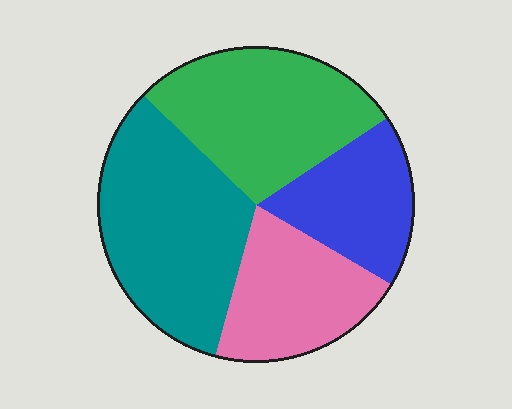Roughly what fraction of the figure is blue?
Blue covers about 20% of the figure.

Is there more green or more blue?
Green.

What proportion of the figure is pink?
Pink takes up about one fifth (1/5) of the figure.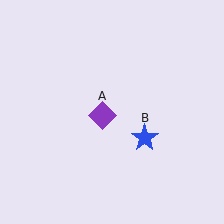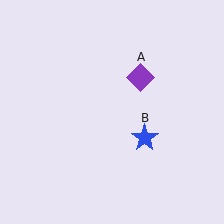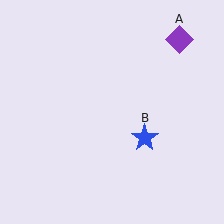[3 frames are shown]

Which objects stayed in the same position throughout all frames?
Blue star (object B) remained stationary.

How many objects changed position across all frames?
1 object changed position: purple diamond (object A).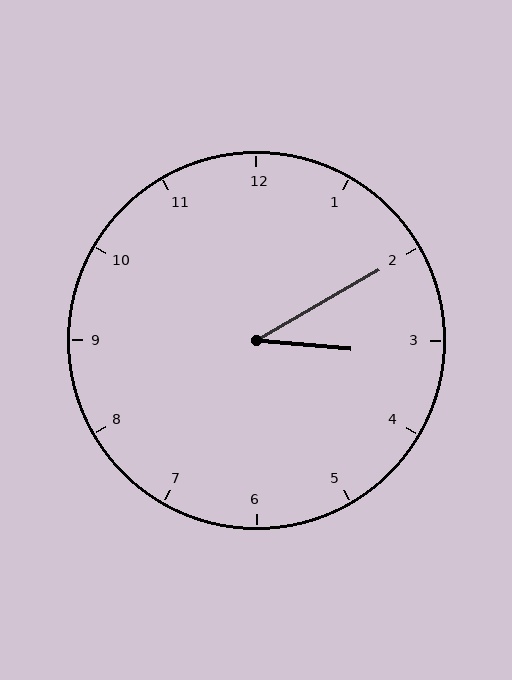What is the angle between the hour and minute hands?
Approximately 35 degrees.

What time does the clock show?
3:10.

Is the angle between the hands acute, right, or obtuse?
It is acute.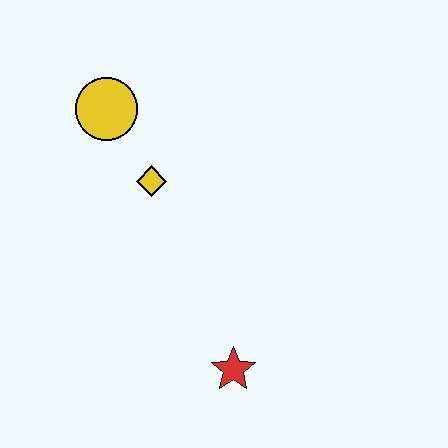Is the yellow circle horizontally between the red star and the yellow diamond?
No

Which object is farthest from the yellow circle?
The red star is farthest from the yellow circle.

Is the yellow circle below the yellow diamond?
No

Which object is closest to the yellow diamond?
The yellow circle is closest to the yellow diamond.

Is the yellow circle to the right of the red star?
No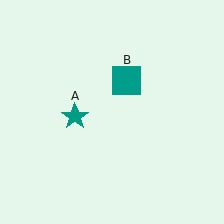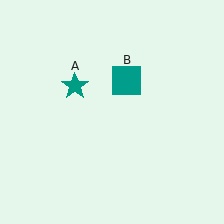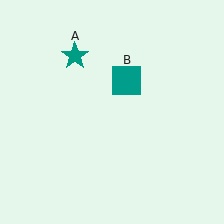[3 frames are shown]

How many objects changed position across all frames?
1 object changed position: teal star (object A).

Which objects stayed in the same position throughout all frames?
Teal square (object B) remained stationary.